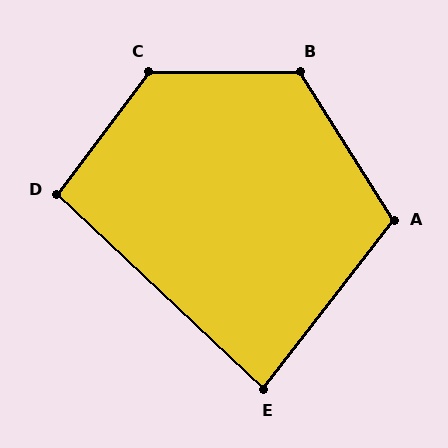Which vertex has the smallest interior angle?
E, at approximately 84 degrees.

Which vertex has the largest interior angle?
C, at approximately 127 degrees.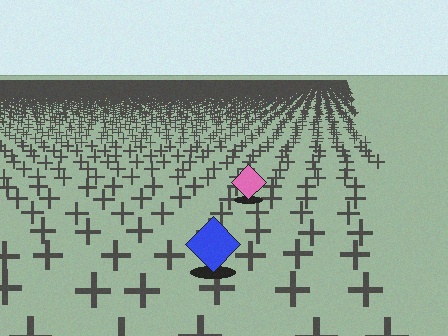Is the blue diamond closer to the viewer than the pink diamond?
Yes. The blue diamond is closer — you can tell from the texture gradient: the ground texture is coarser near it.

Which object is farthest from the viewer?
The pink diamond is farthest from the viewer. It appears smaller and the ground texture around it is denser.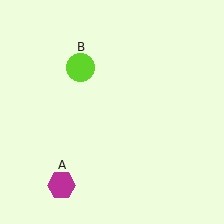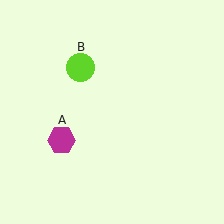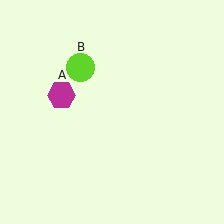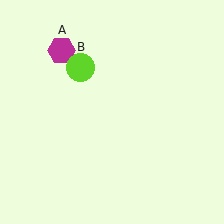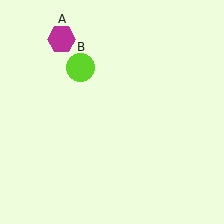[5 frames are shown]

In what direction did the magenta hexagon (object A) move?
The magenta hexagon (object A) moved up.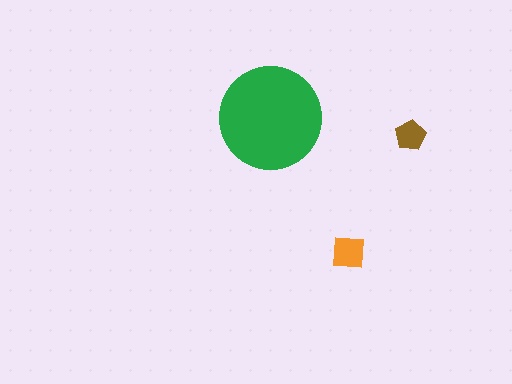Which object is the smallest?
The brown pentagon.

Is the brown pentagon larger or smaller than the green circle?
Smaller.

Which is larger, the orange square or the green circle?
The green circle.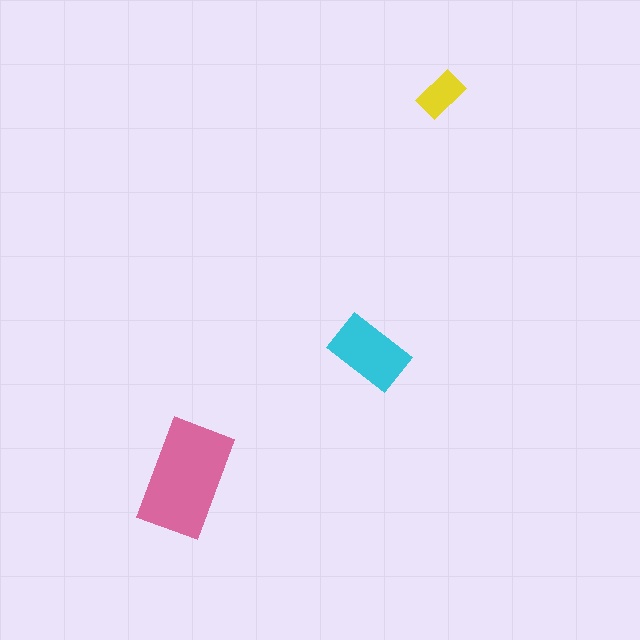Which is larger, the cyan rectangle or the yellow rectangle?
The cyan one.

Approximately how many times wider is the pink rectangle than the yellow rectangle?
About 2.5 times wider.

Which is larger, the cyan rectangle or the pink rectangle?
The pink one.